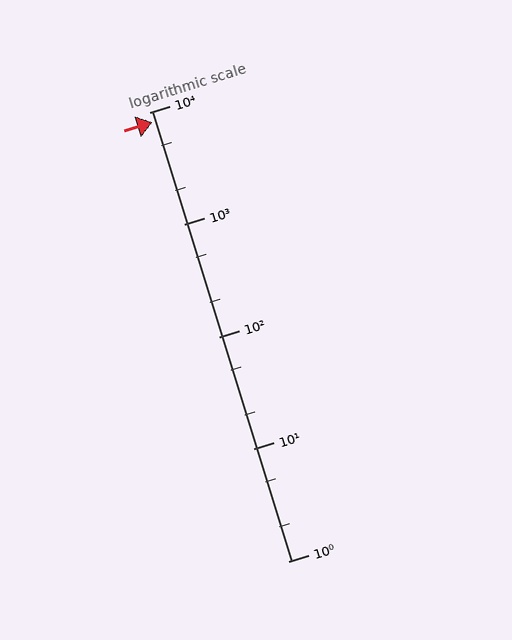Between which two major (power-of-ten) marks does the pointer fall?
The pointer is between 1000 and 10000.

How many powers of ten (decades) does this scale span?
The scale spans 4 decades, from 1 to 10000.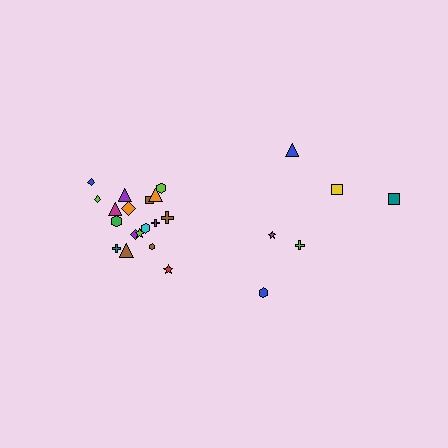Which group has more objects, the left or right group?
The left group.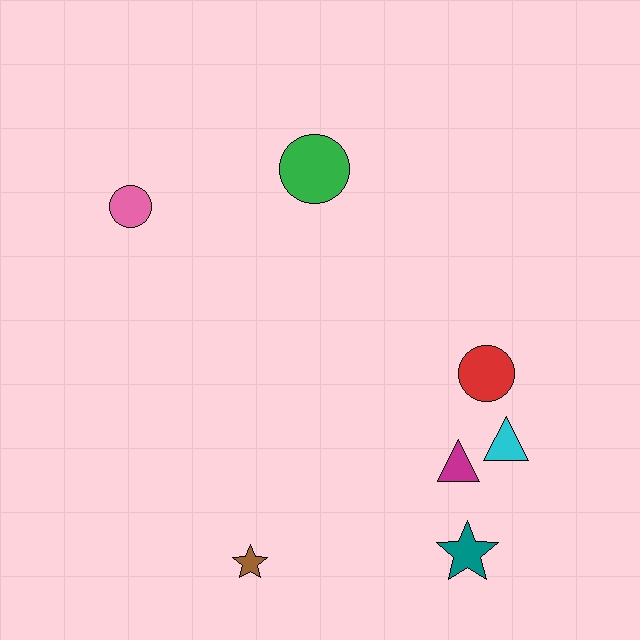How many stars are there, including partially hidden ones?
There are 2 stars.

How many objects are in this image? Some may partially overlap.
There are 7 objects.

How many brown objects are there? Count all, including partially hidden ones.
There is 1 brown object.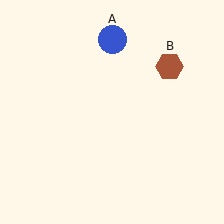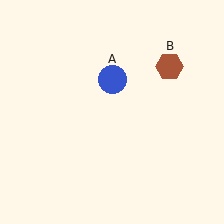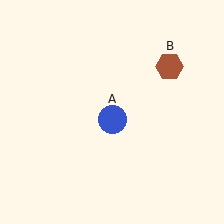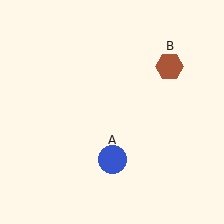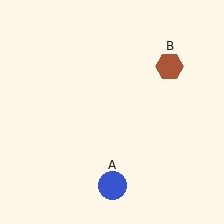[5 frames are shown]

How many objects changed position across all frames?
1 object changed position: blue circle (object A).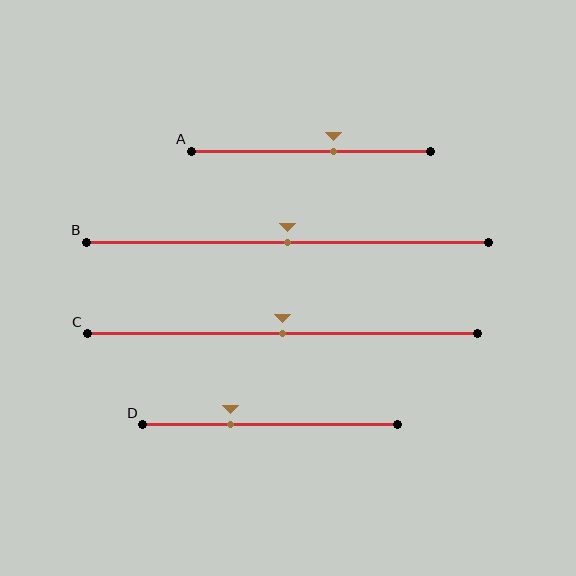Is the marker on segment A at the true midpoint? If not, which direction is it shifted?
No, the marker on segment A is shifted to the right by about 9% of the segment length.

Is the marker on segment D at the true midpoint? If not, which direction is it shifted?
No, the marker on segment D is shifted to the left by about 15% of the segment length.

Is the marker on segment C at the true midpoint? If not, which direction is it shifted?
Yes, the marker on segment C is at the true midpoint.